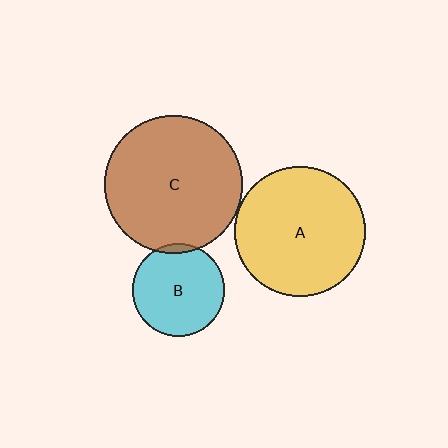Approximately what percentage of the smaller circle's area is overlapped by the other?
Approximately 5%.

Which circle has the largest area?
Circle C (brown).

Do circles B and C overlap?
Yes.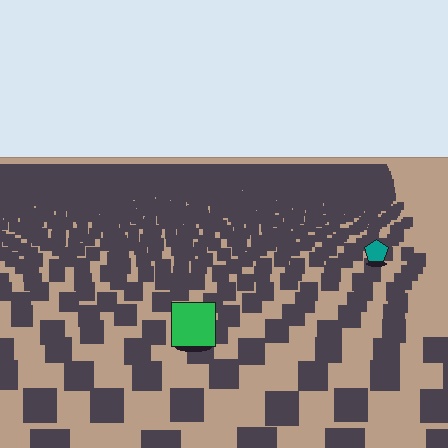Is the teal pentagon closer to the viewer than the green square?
No. The green square is closer — you can tell from the texture gradient: the ground texture is coarser near it.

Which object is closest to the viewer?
The green square is closest. The texture marks near it are larger and more spread out.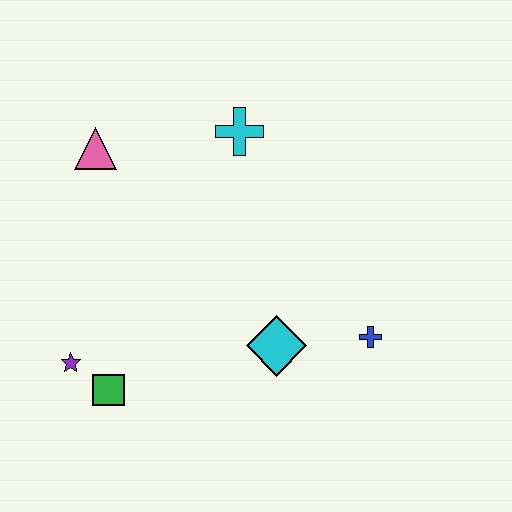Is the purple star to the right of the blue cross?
No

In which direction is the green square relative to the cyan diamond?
The green square is to the left of the cyan diamond.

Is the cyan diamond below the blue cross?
Yes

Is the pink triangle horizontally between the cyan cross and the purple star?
Yes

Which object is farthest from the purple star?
The blue cross is farthest from the purple star.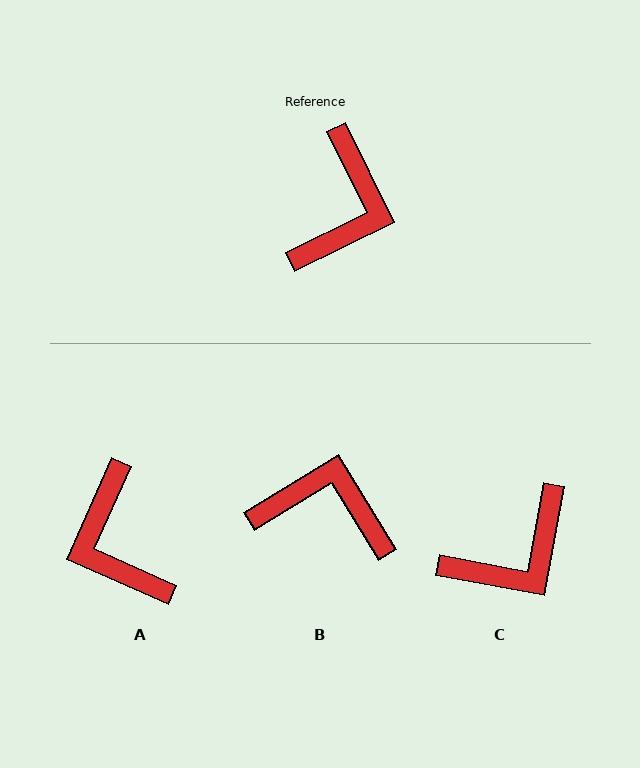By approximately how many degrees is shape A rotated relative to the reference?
Approximately 140 degrees clockwise.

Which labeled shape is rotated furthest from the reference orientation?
A, about 140 degrees away.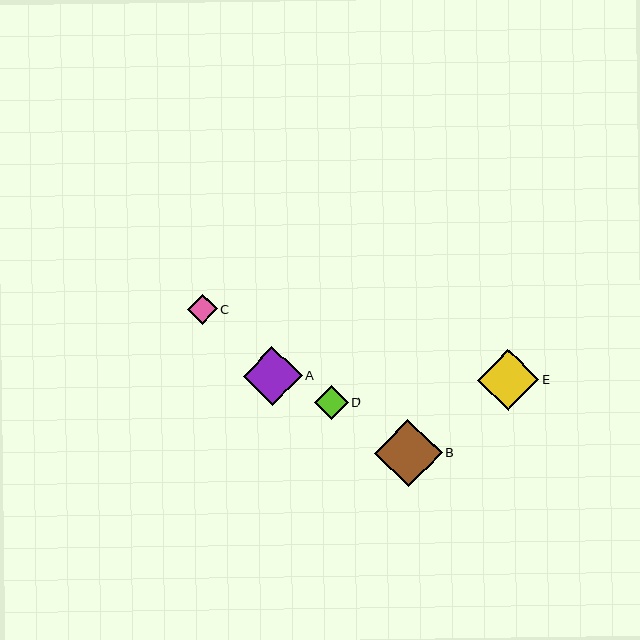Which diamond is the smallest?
Diamond C is the smallest with a size of approximately 30 pixels.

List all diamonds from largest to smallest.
From largest to smallest: B, E, A, D, C.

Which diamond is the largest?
Diamond B is the largest with a size of approximately 67 pixels.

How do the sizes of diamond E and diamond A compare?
Diamond E and diamond A are approximately the same size.